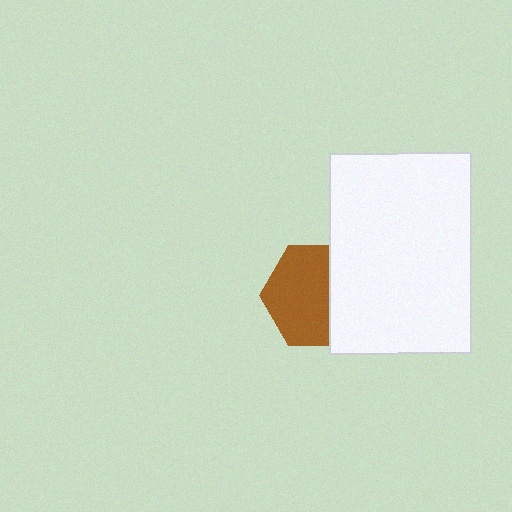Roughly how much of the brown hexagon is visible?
About half of it is visible (roughly 64%).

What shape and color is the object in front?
The object in front is a white rectangle.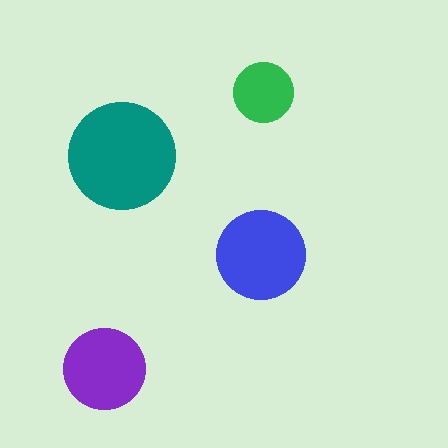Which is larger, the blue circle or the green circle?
The blue one.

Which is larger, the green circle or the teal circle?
The teal one.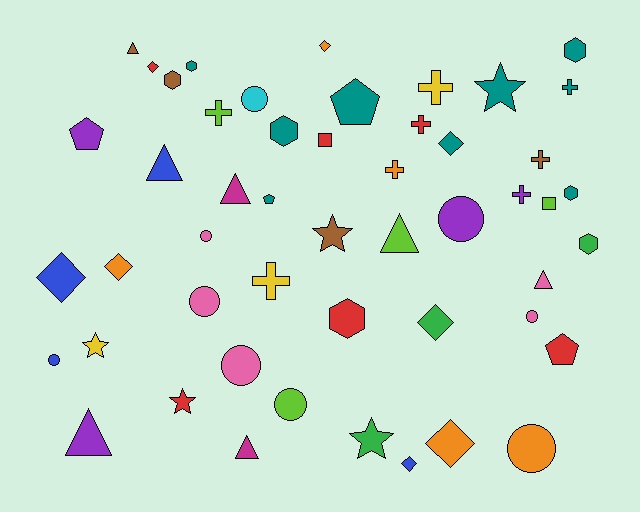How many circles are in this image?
There are 9 circles.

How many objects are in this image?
There are 50 objects.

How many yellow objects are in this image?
There are 3 yellow objects.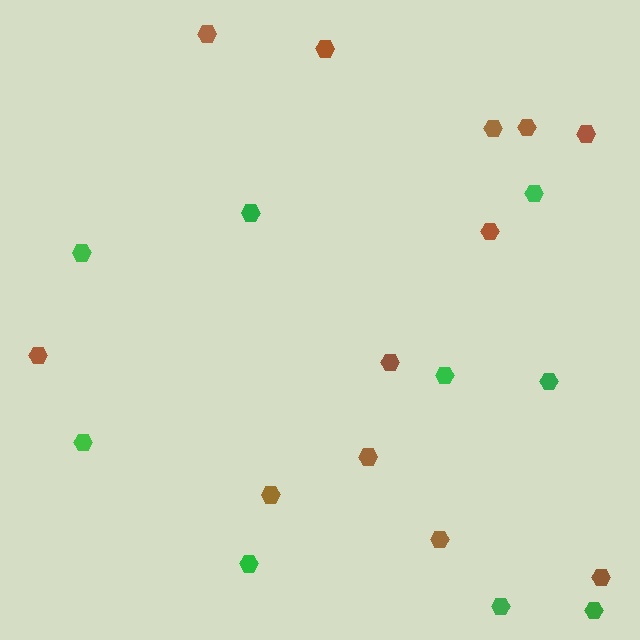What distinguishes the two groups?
There are 2 groups: one group of brown hexagons (12) and one group of green hexagons (9).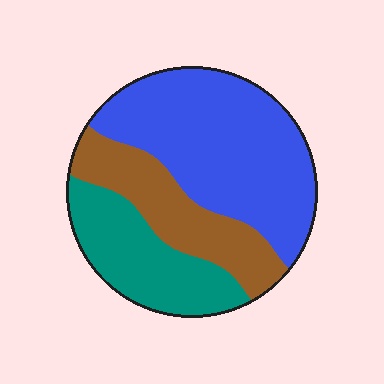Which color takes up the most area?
Blue, at roughly 50%.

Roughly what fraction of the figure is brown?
Brown covers 25% of the figure.